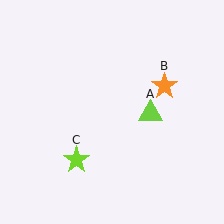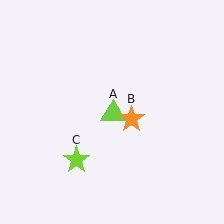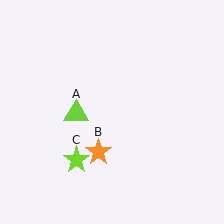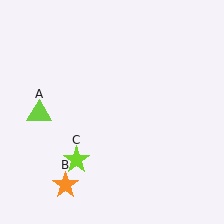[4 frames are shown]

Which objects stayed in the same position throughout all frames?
Lime star (object C) remained stationary.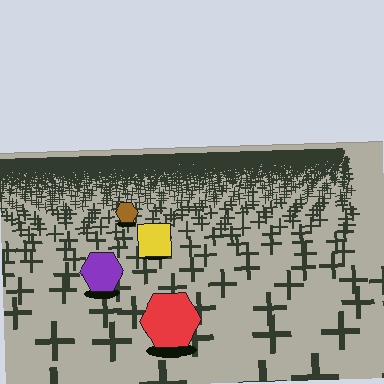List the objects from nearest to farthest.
From nearest to farthest: the red hexagon, the purple hexagon, the yellow square, the brown hexagon.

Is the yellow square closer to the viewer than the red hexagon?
No. The red hexagon is closer — you can tell from the texture gradient: the ground texture is coarser near it.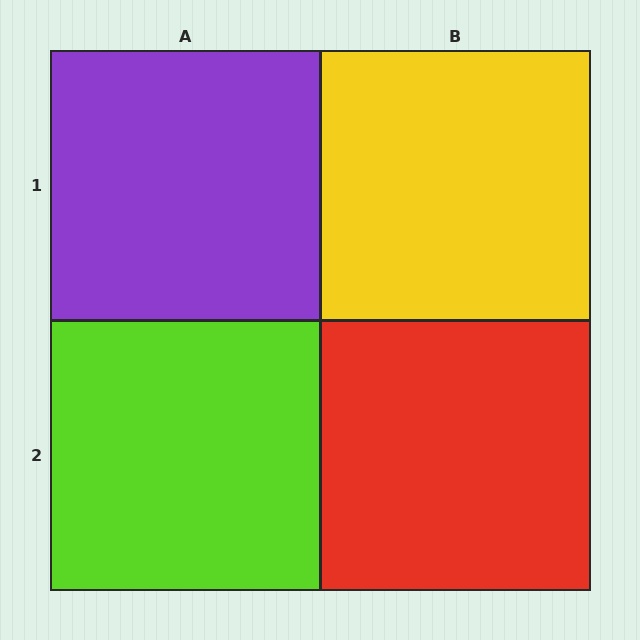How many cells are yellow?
1 cell is yellow.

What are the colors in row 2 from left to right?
Lime, red.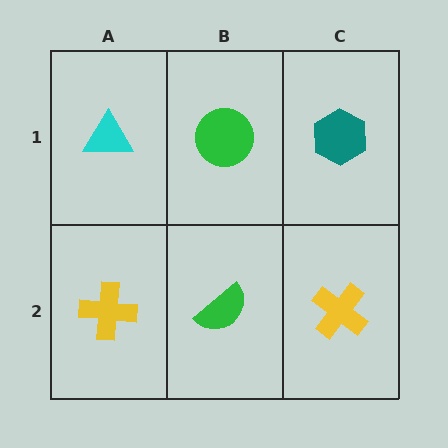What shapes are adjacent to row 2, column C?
A teal hexagon (row 1, column C), a green semicircle (row 2, column B).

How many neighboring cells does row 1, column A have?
2.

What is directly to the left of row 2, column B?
A yellow cross.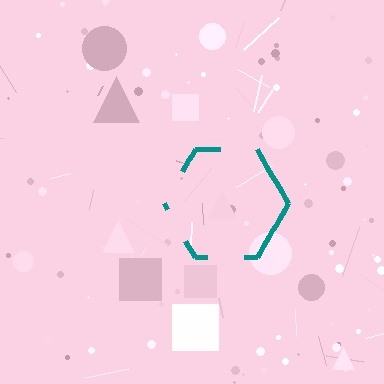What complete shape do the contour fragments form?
The contour fragments form a hexagon.